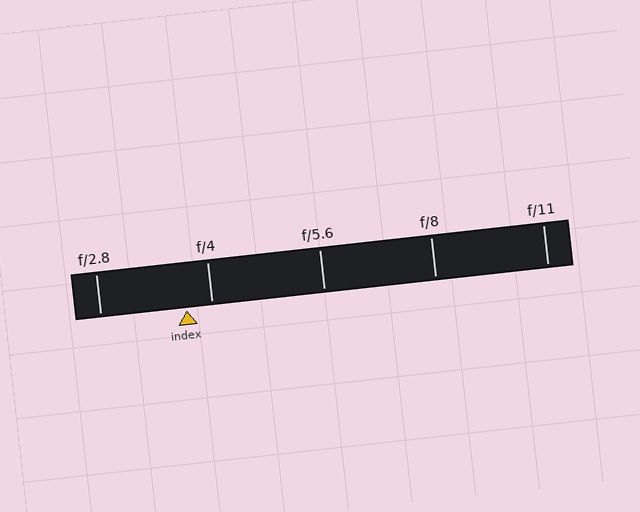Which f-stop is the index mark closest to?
The index mark is closest to f/4.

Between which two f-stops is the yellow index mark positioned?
The index mark is between f/2.8 and f/4.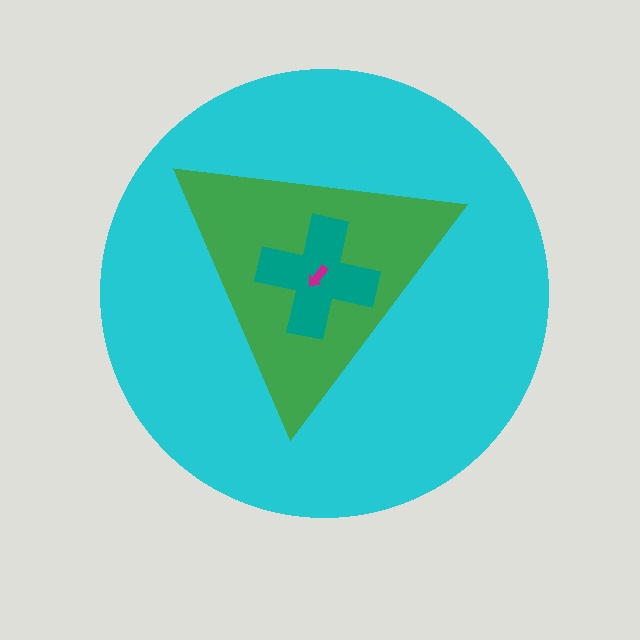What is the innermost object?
The magenta arrow.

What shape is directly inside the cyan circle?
The green triangle.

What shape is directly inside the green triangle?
The teal cross.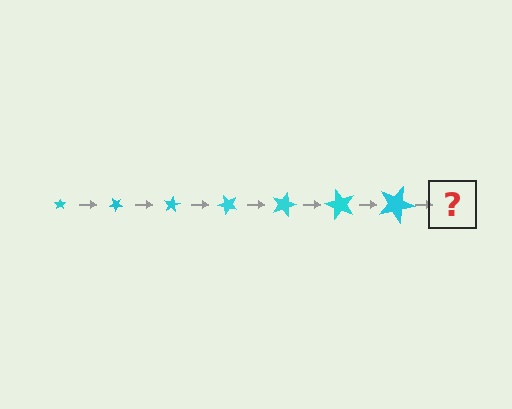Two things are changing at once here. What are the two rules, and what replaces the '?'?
The two rules are that the star grows larger each step and it rotates 40 degrees each step. The '?' should be a star, larger than the previous one and rotated 280 degrees from the start.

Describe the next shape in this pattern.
It should be a star, larger than the previous one and rotated 280 degrees from the start.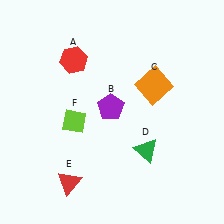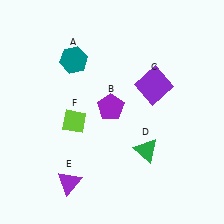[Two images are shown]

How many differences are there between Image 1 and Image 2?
There are 3 differences between the two images.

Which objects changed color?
A changed from red to teal. C changed from orange to purple. E changed from red to purple.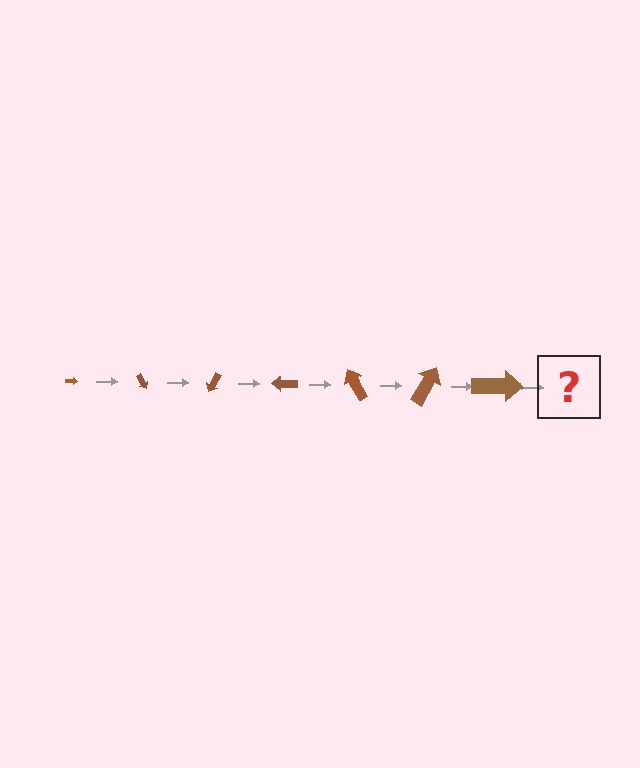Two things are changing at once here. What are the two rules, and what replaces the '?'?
The two rules are that the arrow grows larger each step and it rotates 60 degrees each step. The '?' should be an arrow, larger than the previous one and rotated 420 degrees from the start.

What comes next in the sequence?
The next element should be an arrow, larger than the previous one and rotated 420 degrees from the start.